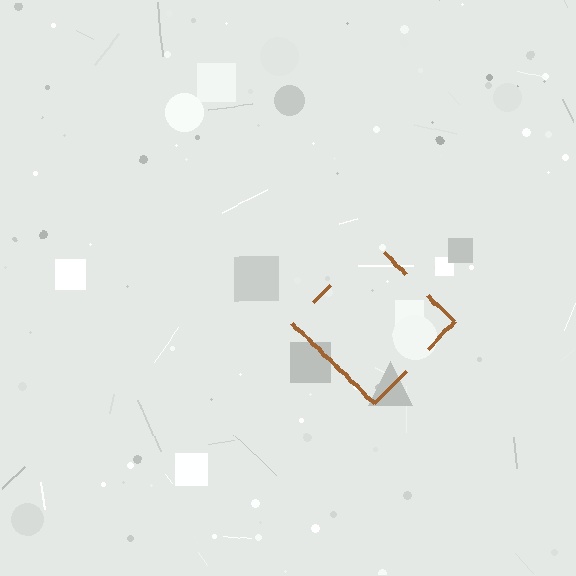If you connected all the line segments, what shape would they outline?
They would outline a diamond.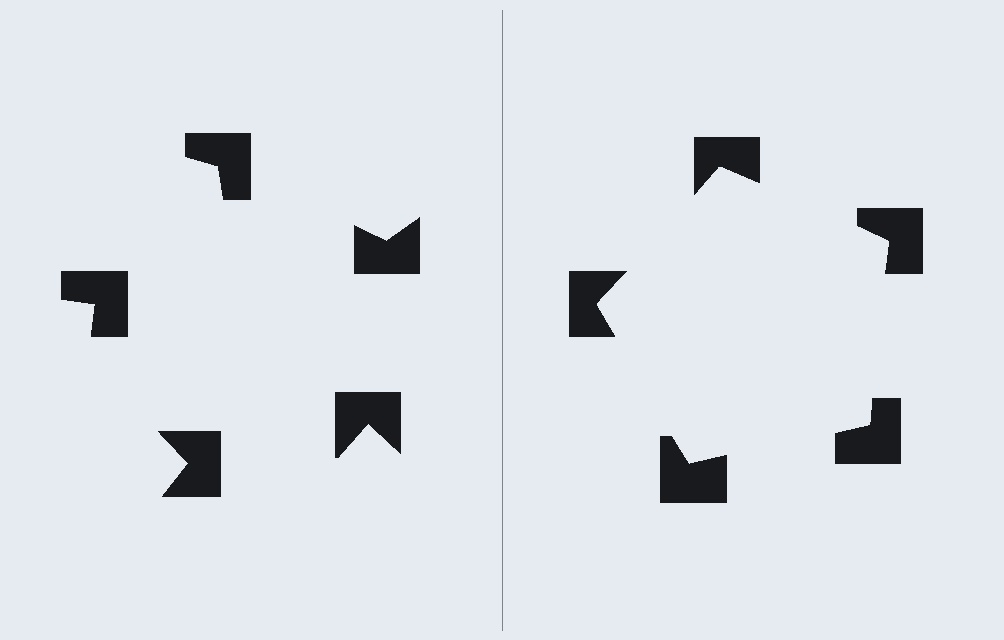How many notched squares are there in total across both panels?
10 — 5 on each side.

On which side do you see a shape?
An illusory pentagon appears on the right side. On the left side the wedge cuts are rotated, so no coherent shape forms.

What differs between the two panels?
The notched squares are positioned identically on both sides; only the wedge orientations differ. On the right they align to a pentagon; on the left they are misaligned.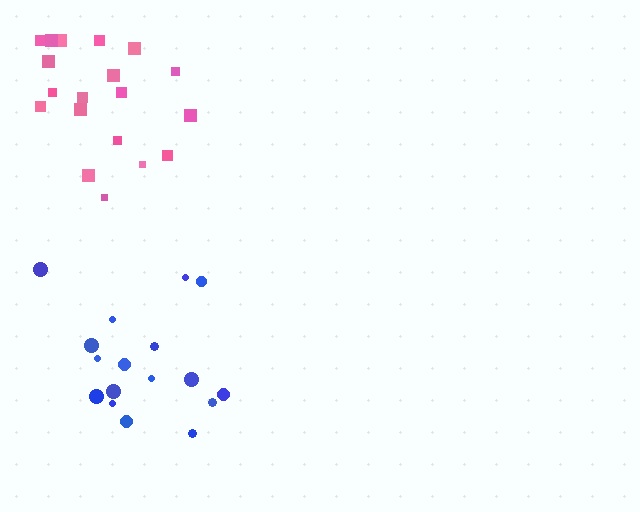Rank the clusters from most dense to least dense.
pink, blue.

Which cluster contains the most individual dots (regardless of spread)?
Pink (19).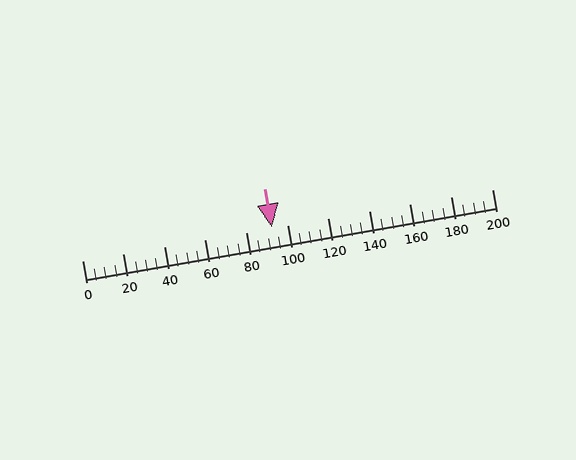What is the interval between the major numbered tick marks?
The major tick marks are spaced 20 units apart.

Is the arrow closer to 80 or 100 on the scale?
The arrow is closer to 100.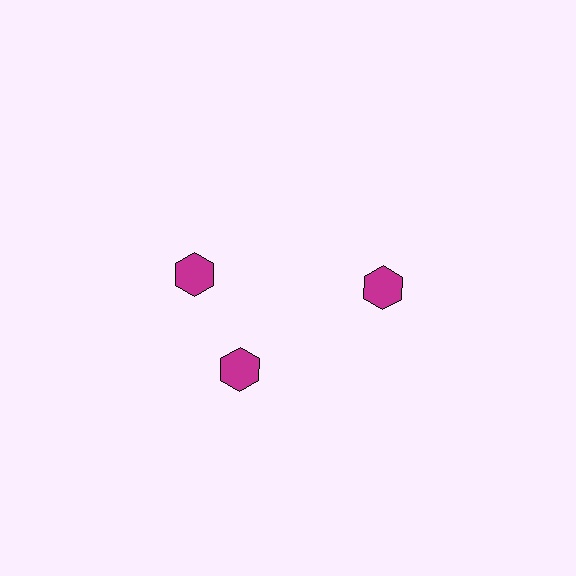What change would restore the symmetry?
The symmetry would be restored by rotating it back into even spacing with its neighbors so that all 3 hexagons sit at equal angles and equal distance from the center.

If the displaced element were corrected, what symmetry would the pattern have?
It would have 3-fold rotational symmetry — the pattern would map onto itself every 120 degrees.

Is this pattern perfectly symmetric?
No. The 3 magenta hexagons are arranged in a ring, but one element near the 11 o'clock position is rotated out of alignment along the ring, breaking the 3-fold rotational symmetry.